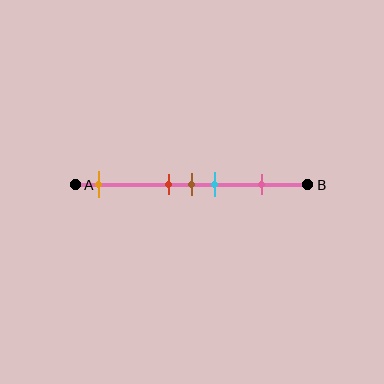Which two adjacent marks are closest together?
The red and brown marks are the closest adjacent pair.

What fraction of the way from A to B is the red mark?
The red mark is approximately 40% (0.4) of the way from A to B.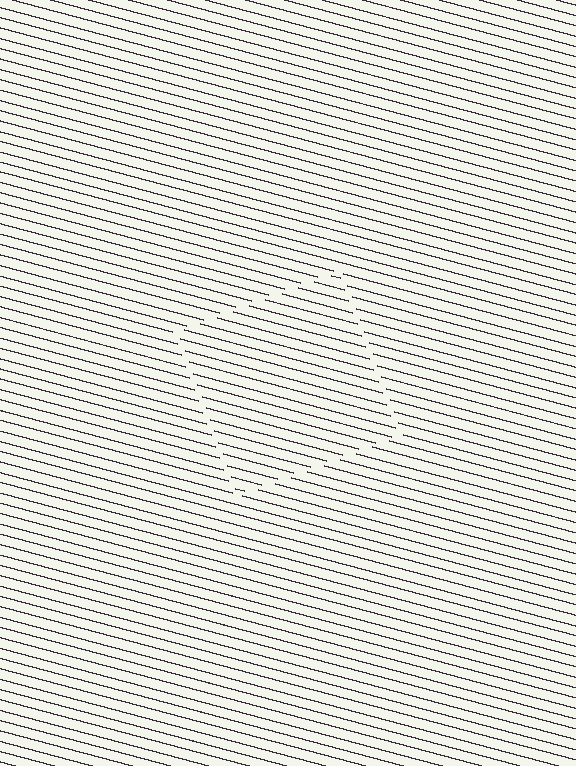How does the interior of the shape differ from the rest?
The interior of the shape contains the same grating, shifted by half a period — the contour is defined by the phase discontinuity where line-ends from the inner and outer gratings abut.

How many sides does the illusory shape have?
4 sides — the line-ends trace a square.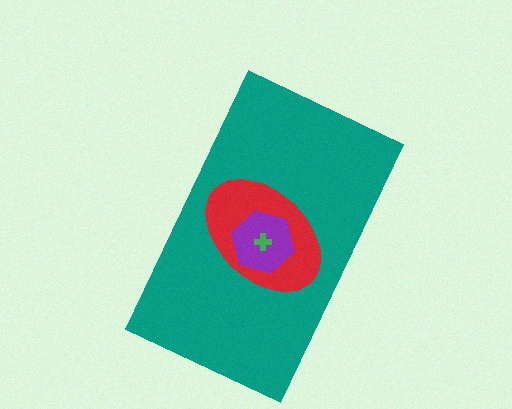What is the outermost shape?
The teal rectangle.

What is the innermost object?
The green cross.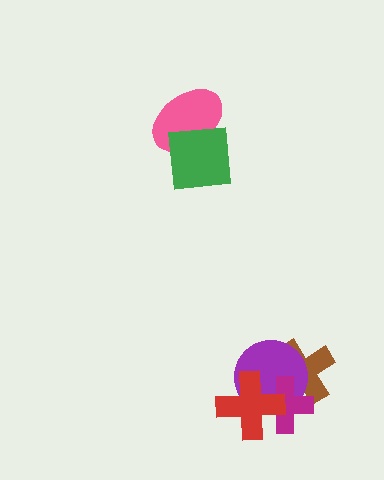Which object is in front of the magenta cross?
The red cross is in front of the magenta cross.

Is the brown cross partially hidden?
Yes, it is partially covered by another shape.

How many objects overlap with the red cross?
2 objects overlap with the red cross.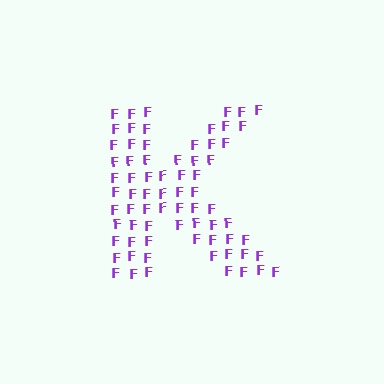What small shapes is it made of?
It is made of small letter F's.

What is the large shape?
The large shape is the letter K.